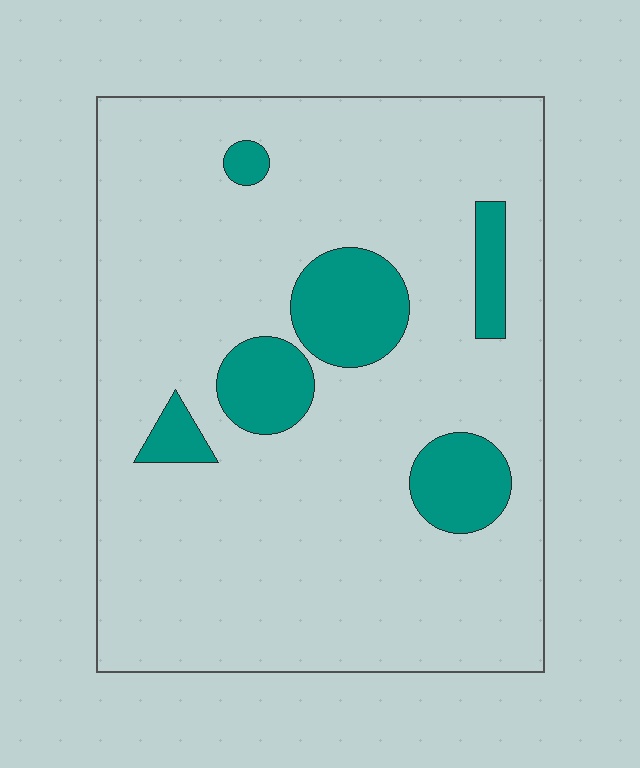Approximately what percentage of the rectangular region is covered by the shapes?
Approximately 15%.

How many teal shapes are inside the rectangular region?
6.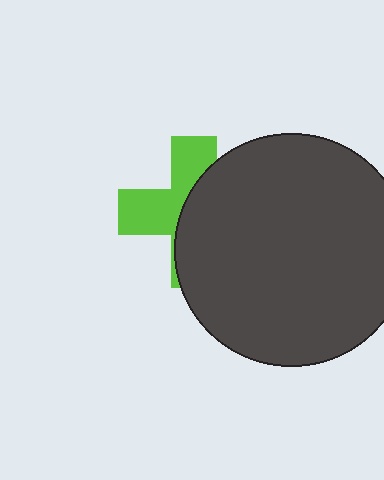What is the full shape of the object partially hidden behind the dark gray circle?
The partially hidden object is a lime cross.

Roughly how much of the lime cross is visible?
A small part of it is visible (roughly 43%).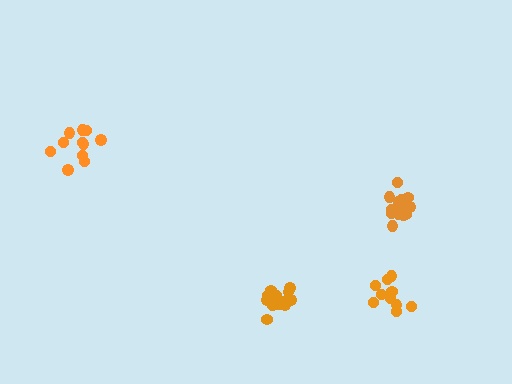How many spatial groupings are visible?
There are 4 spatial groupings.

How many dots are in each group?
Group 1: 11 dots, Group 2: 12 dots, Group 3: 10 dots, Group 4: 15 dots (48 total).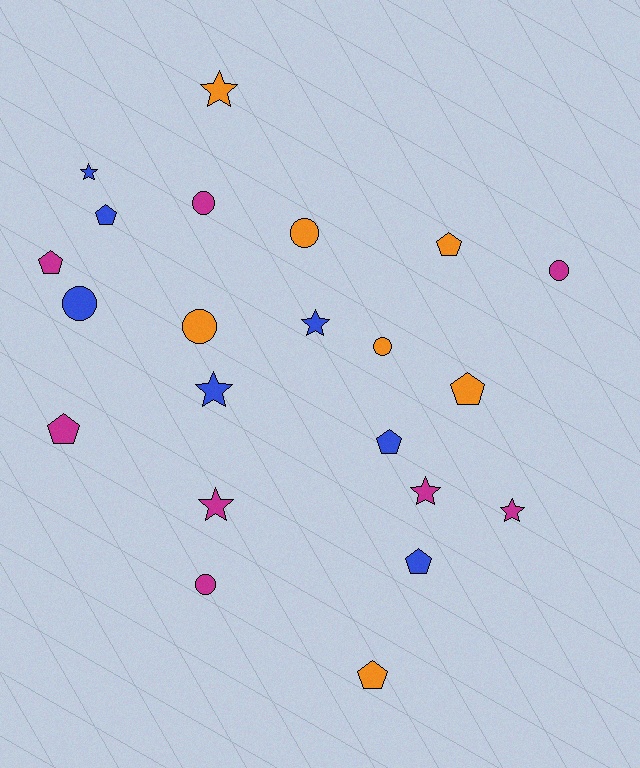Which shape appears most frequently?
Pentagon, with 8 objects.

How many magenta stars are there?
There are 3 magenta stars.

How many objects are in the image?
There are 22 objects.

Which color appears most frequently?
Magenta, with 8 objects.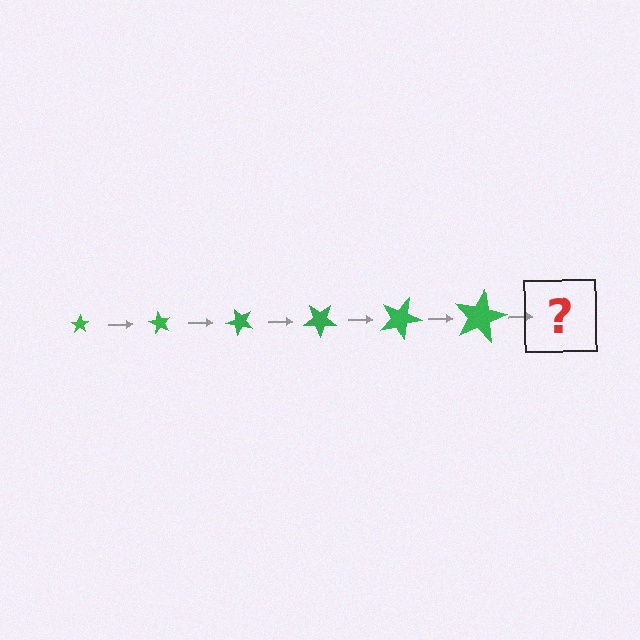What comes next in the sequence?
The next element should be a star, larger than the previous one and rotated 360 degrees from the start.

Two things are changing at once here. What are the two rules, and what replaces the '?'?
The two rules are that the star grows larger each step and it rotates 60 degrees each step. The '?' should be a star, larger than the previous one and rotated 360 degrees from the start.